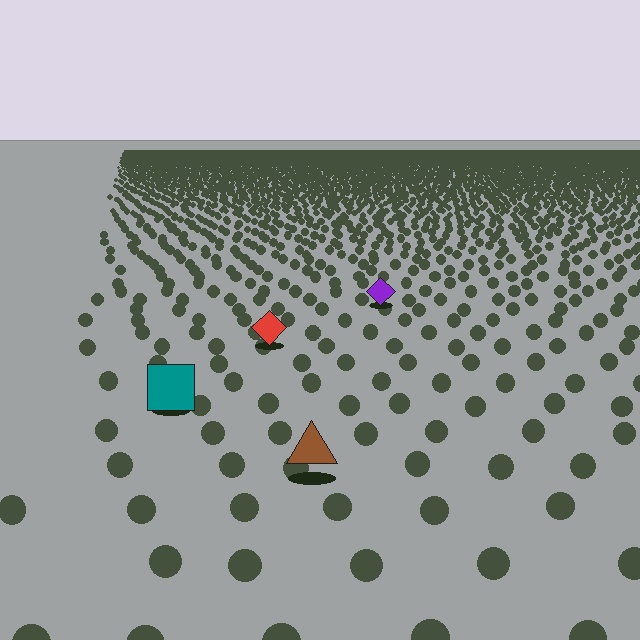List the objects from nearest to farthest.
From nearest to farthest: the brown triangle, the teal square, the red diamond, the purple diamond.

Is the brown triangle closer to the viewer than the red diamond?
Yes. The brown triangle is closer — you can tell from the texture gradient: the ground texture is coarser near it.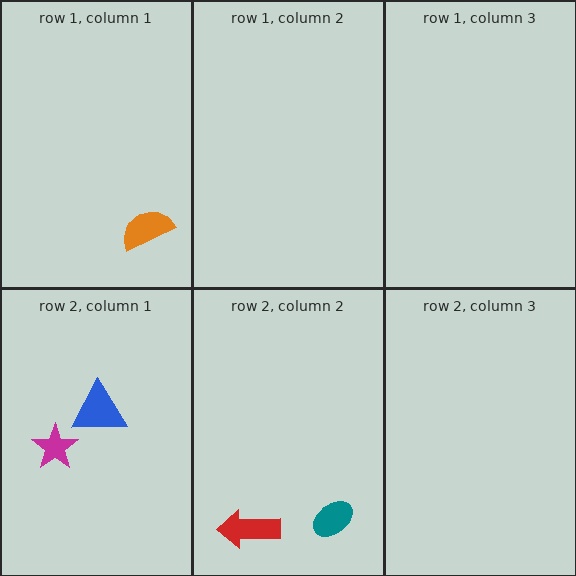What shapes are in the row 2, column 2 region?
The teal ellipse, the red arrow.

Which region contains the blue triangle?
The row 2, column 1 region.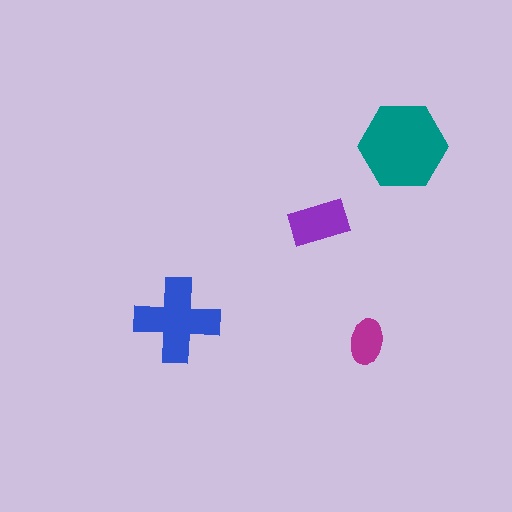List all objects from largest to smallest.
The teal hexagon, the blue cross, the purple rectangle, the magenta ellipse.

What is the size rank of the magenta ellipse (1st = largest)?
4th.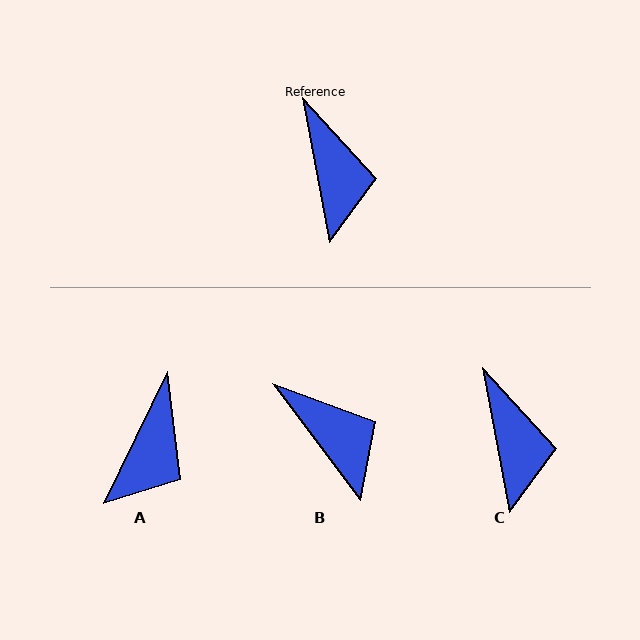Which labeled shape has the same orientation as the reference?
C.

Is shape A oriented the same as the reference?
No, it is off by about 36 degrees.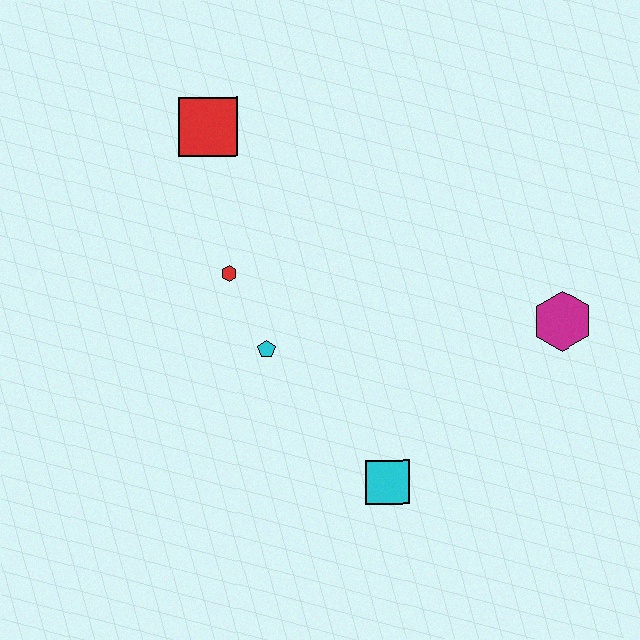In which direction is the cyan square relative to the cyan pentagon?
The cyan square is below the cyan pentagon.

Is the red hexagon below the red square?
Yes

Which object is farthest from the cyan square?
The red square is farthest from the cyan square.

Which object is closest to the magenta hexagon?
The cyan square is closest to the magenta hexagon.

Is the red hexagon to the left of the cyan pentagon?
Yes